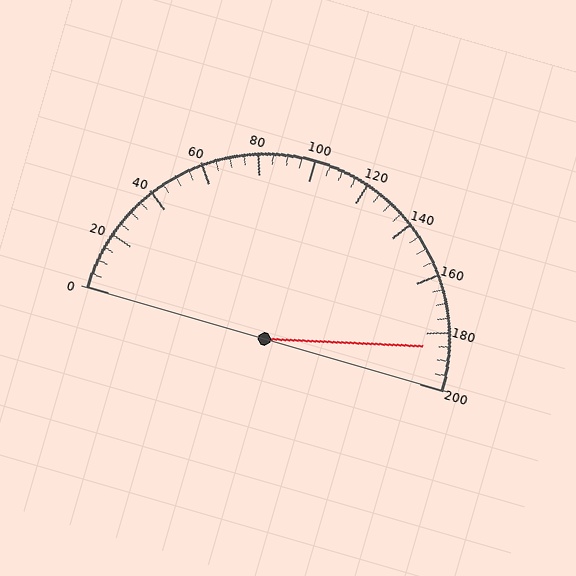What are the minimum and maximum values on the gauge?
The gauge ranges from 0 to 200.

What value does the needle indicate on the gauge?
The needle indicates approximately 185.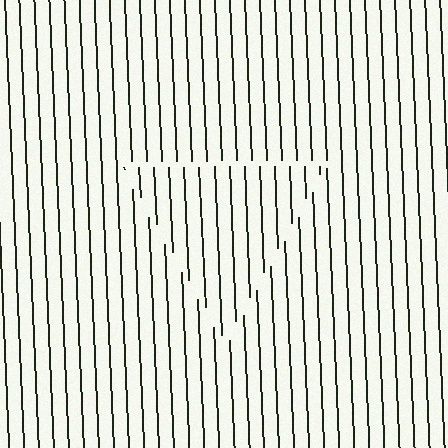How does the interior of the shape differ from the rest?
The interior of the shape contains the same grating, shifted by half a period — the contour is defined by the phase discontinuity where line-ends from the inner and outer gratings abut.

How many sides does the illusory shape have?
3 sides — the line-ends trace a triangle.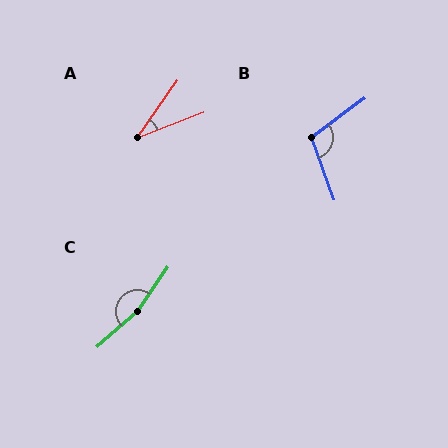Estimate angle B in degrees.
Approximately 106 degrees.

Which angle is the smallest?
A, at approximately 34 degrees.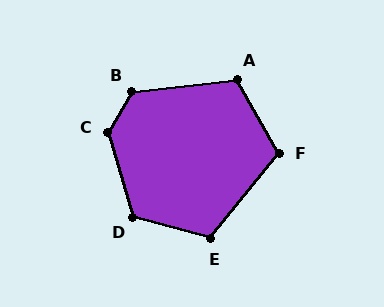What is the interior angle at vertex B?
Approximately 126 degrees (obtuse).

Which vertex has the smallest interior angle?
F, at approximately 112 degrees.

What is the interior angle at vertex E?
Approximately 114 degrees (obtuse).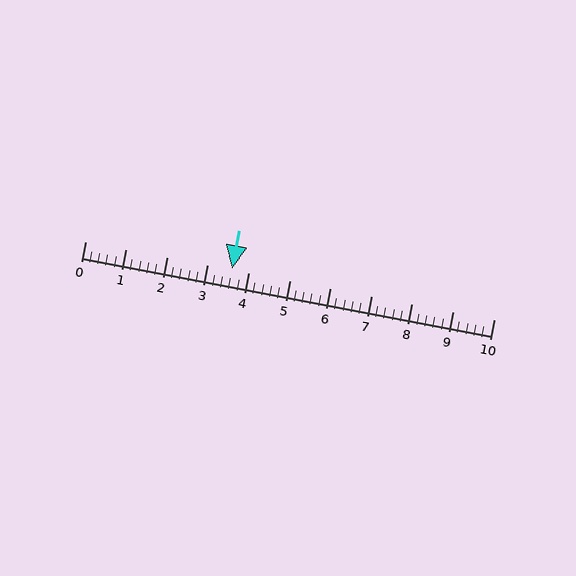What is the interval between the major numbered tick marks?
The major tick marks are spaced 1 units apart.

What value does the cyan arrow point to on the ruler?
The cyan arrow points to approximately 3.6.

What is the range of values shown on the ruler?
The ruler shows values from 0 to 10.